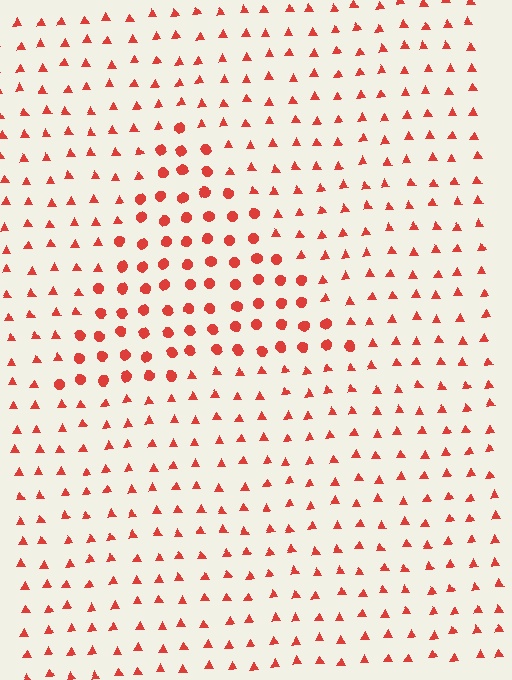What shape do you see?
I see a triangle.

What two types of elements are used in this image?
The image uses circles inside the triangle region and triangles outside it.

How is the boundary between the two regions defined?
The boundary is defined by a change in element shape: circles inside vs. triangles outside. All elements share the same color and spacing.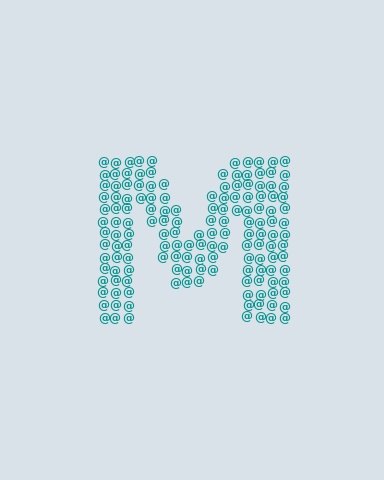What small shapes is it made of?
It is made of small at signs.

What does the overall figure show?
The overall figure shows the letter M.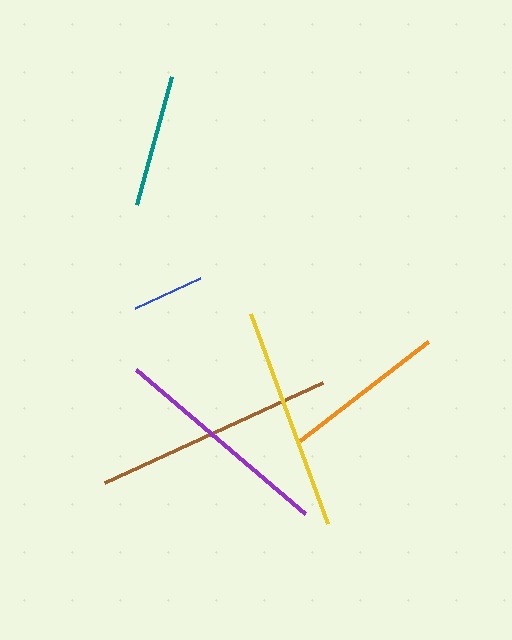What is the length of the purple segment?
The purple segment is approximately 222 pixels long.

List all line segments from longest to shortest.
From longest to shortest: brown, yellow, purple, orange, teal, blue.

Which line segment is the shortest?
The blue line is the shortest at approximately 71 pixels.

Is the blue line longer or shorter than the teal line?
The teal line is longer than the blue line.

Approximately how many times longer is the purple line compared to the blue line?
The purple line is approximately 3.1 times the length of the blue line.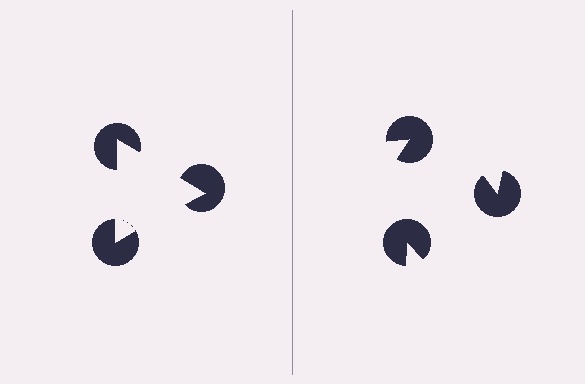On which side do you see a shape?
An illusory triangle appears on the left side. On the right side the wedge cuts are rotated, so no coherent shape forms.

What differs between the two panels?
The pac-man discs are positioned identically on both sides; only the wedge orientations differ. On the left they align to a triangle; on the right they are misaligned.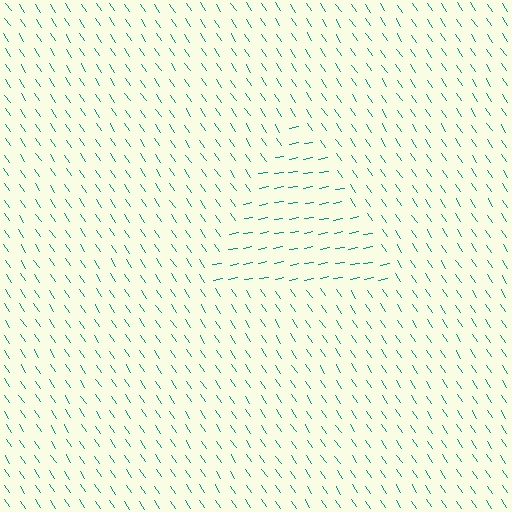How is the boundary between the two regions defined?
The boundary is defined purely by a change in line orientation (approximately 66 degrees difference). All lines are the same color and thickness.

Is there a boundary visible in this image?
Yes, there is a texture boundary formed by a change in line orientation.